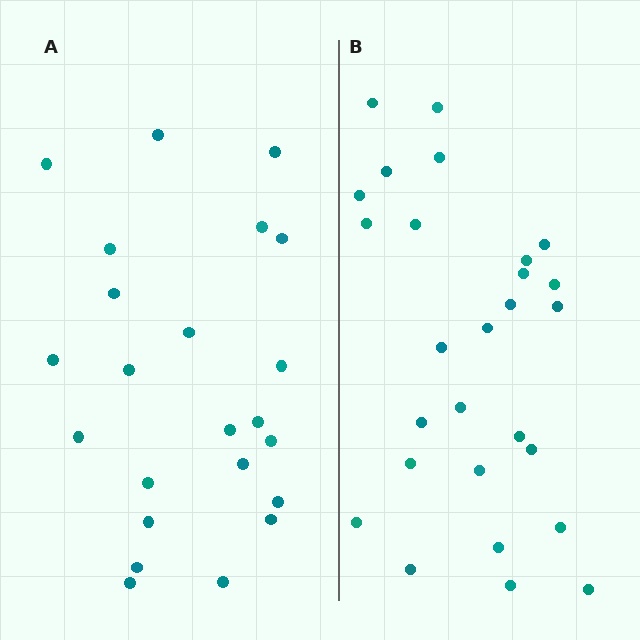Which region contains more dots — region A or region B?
Region B (the right region) has more dots.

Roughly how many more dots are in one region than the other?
Region B has about 4 more dots than region A.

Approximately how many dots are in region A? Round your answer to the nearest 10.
About 20 dots. (The exact count is 23, which rounds to 20.)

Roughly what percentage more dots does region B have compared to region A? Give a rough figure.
About 15% more.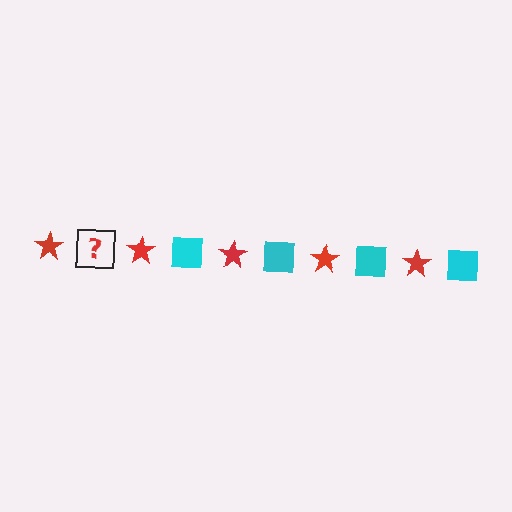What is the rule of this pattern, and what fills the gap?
The rule is that the pattern alternates between red star and cyan square. The gap should be filled with a cyan square.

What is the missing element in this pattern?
The missing element is a cyan square.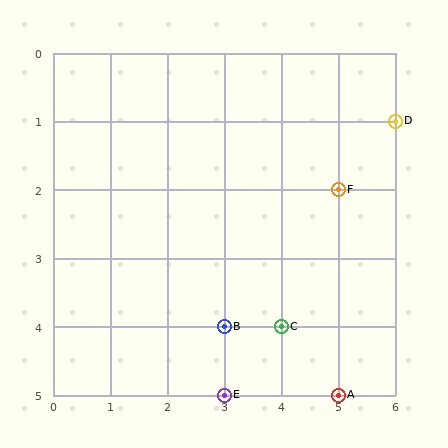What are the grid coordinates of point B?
Point B is at grid coordinates (3, 4).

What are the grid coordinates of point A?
Point A is at grid coordinates (5, 5).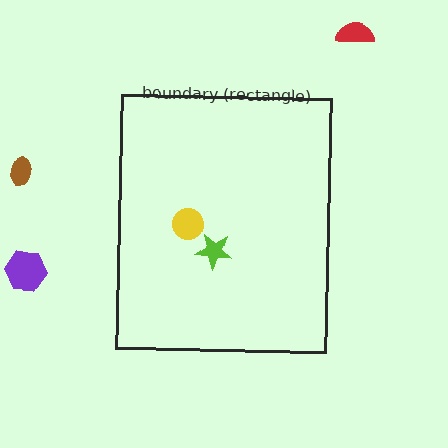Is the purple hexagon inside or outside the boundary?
Outside.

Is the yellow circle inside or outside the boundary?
Inside.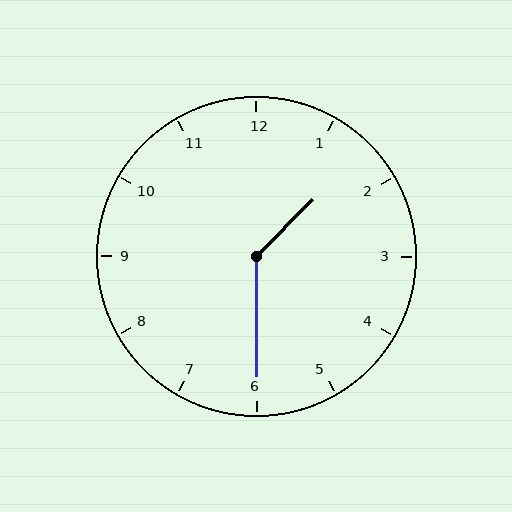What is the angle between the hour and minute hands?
Approximately 135 degrees.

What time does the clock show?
1:30.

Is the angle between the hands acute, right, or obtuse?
It is obtuse.